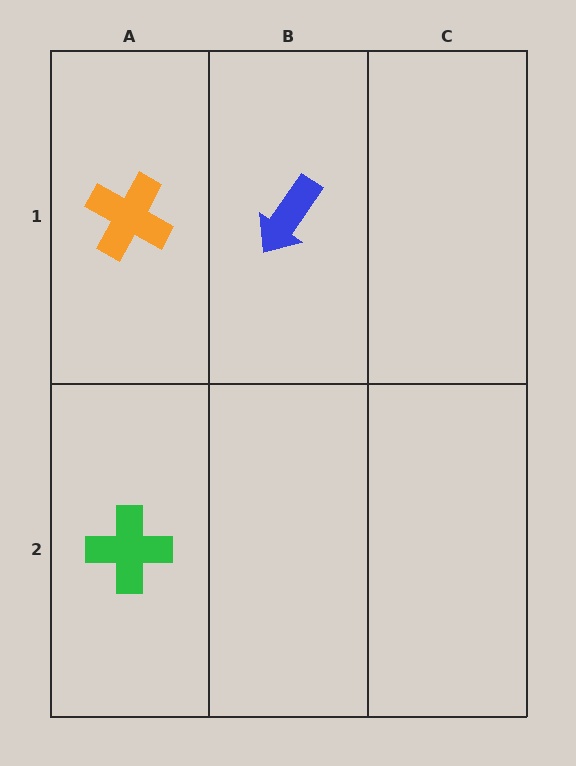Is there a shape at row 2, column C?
No, that cell is empty.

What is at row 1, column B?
A blue arrow.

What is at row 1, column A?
An orange cross.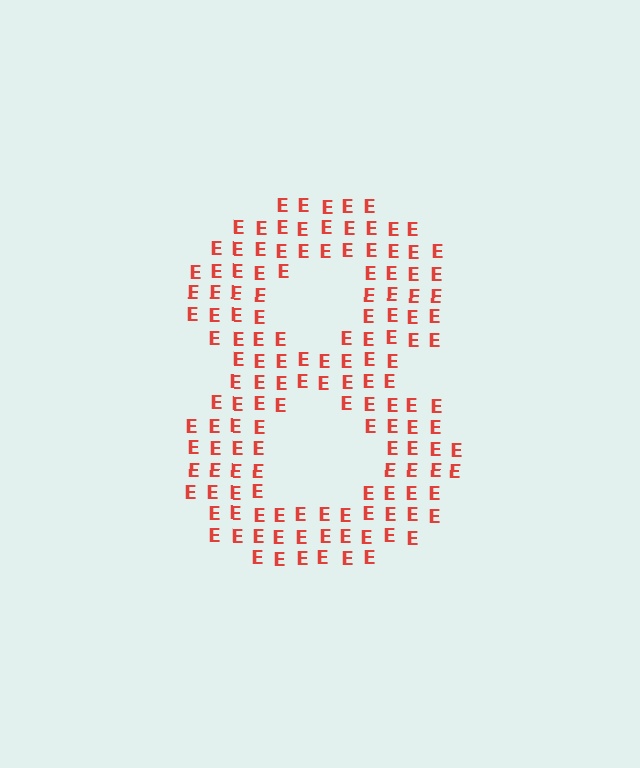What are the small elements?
The small elements are letter E's.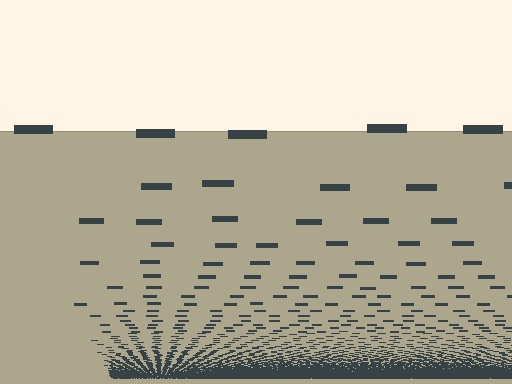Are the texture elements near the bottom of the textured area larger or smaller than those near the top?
Smaller. The gradient is inverted — elements near the bottom are smaller and denser.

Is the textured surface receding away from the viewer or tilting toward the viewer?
The surface appears to tilt toward the viewer. Texture elements get larger and sparser toward the top.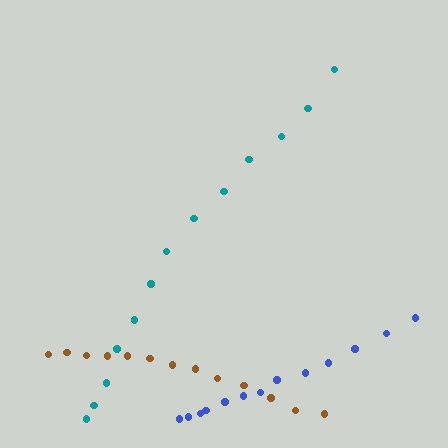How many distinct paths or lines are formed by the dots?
There are 3 distinct paths.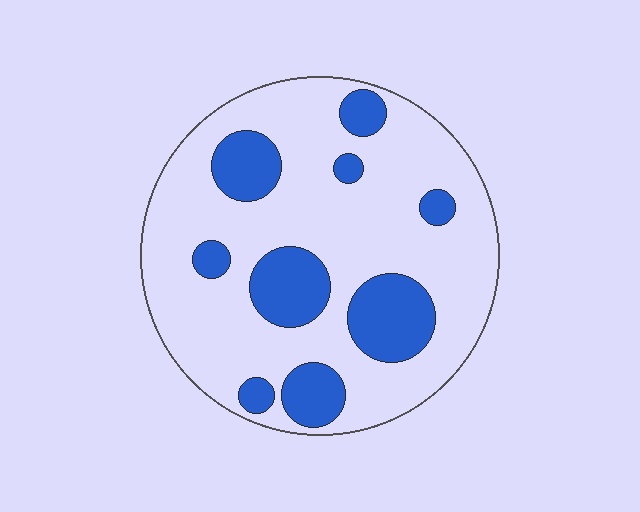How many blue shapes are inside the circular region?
9.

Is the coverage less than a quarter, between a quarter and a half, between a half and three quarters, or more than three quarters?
Less than a quarter.